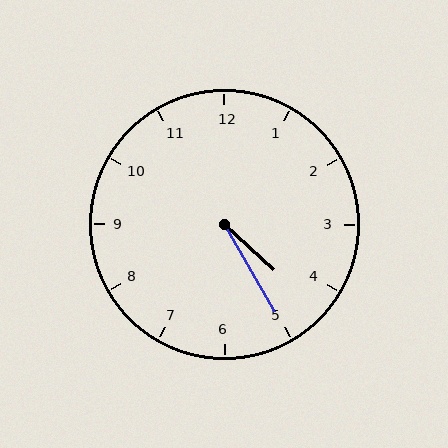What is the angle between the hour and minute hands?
Approximately 18 degrees.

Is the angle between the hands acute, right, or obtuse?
It is acute.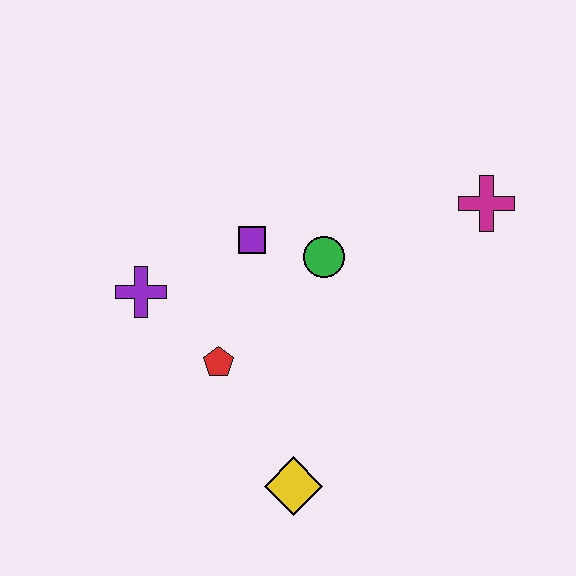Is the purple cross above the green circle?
No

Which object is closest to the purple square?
The green circle is closest to the purple square.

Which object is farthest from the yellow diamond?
The magenta cross is farthest from the yellow diamond.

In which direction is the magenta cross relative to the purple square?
The magenta cross is to the right of the purple square.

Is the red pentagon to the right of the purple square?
No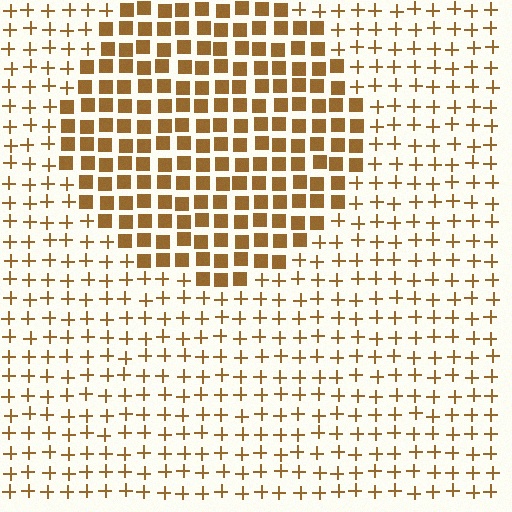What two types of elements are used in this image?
The image uses squares inside the circle region and plus signs outside it.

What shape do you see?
I see a circle.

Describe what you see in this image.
The image is filled with small brown elements arranged in a uniform grid. A circle-shaped region contains squares, while the surrounding area contains plus signs. The boundary is defined purely by the change in element shape.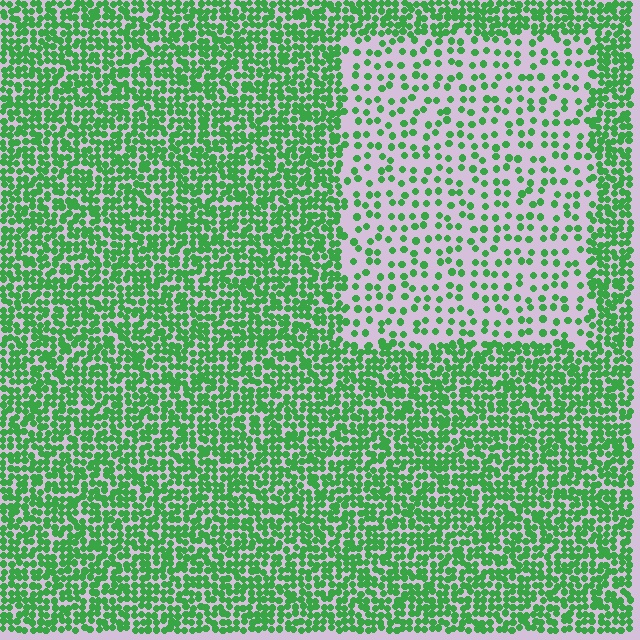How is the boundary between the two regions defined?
The boundary is defined by a change in element density (approximately 2.6x ratio). All elements are the same color, size, and shape.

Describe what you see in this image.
The image contains small green elements arranged at two different densities. A rectangle-shaped region is visible where the elements are less densely packed than the surrounding area.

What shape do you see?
I see a rectangle.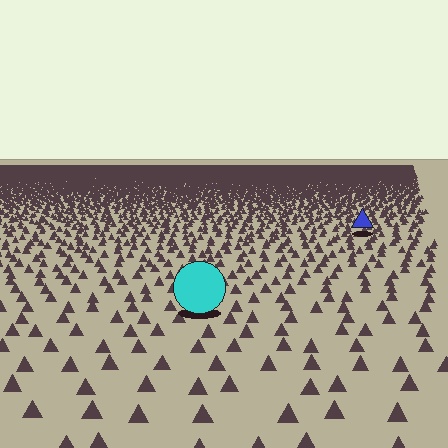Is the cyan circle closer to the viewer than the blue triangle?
Yes. The cyan circle is closer — you can tell from the texture gradient: the ground texture is coarser near it.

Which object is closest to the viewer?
The cyan circle is closest. The texture marks near it are larger and more spread out.